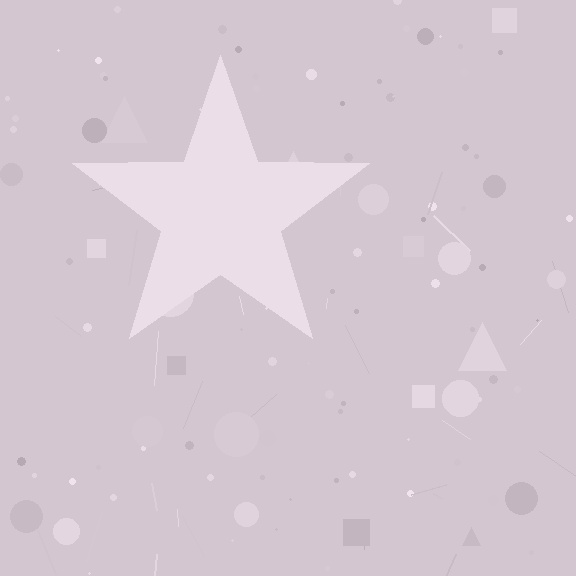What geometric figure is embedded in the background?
A star is embedded in the background.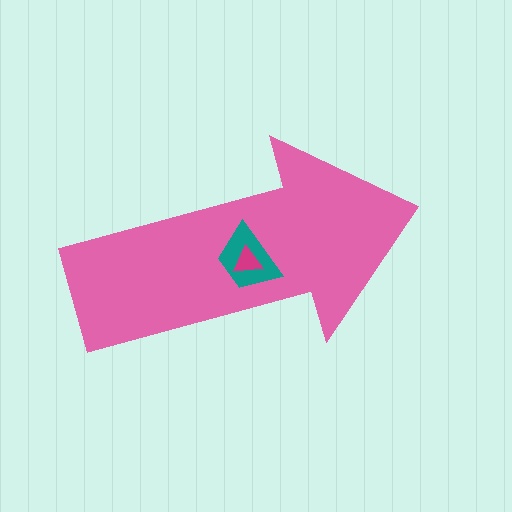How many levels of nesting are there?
3.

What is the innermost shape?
The magenta triangle.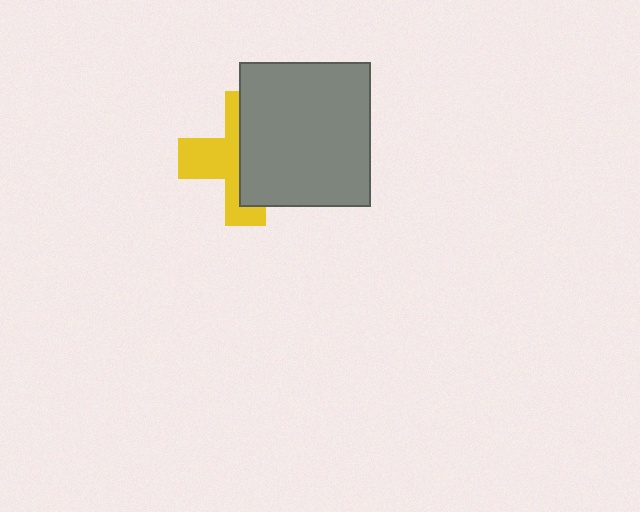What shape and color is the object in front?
The object in front is a gray rectangle.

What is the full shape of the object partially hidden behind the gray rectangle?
The partially hidden object is a yellow cross.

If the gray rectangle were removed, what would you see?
You would see the complete yellow cross.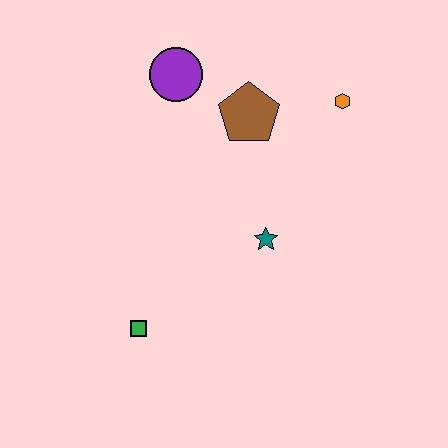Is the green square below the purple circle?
Yes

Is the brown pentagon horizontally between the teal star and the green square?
Yes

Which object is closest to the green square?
The teal star is closest to the green square.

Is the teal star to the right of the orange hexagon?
No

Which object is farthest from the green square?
The orange hexagon is farthest from the green square.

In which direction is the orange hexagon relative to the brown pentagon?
The orange hexagon is to the right of the brown pentagon.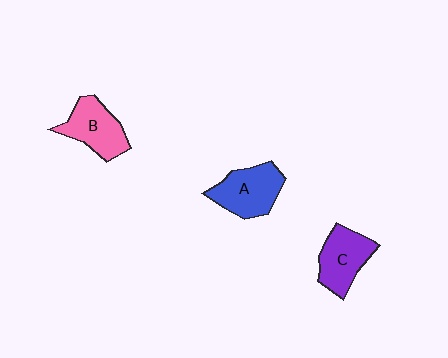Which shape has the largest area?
Shape A (blue).